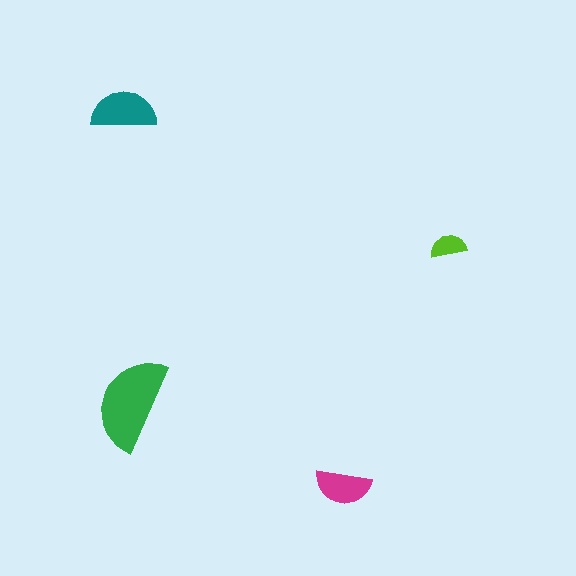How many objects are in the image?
There are 4 objects in the image.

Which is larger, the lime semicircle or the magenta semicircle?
The magenta one.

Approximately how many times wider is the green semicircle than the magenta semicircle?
About 1.5 times wider.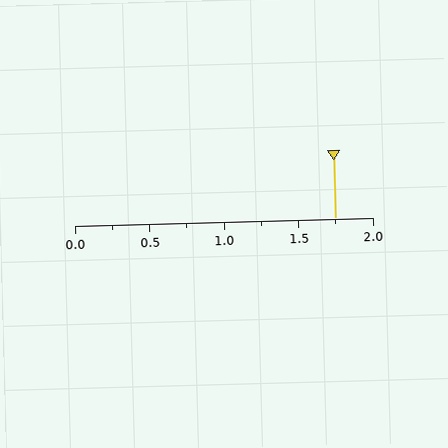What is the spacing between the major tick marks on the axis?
The major ticks are spaced 0.5 apart.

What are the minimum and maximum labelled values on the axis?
The axis runs from 0.0 to 2.0.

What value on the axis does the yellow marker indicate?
The marker indicates approximately 1.75.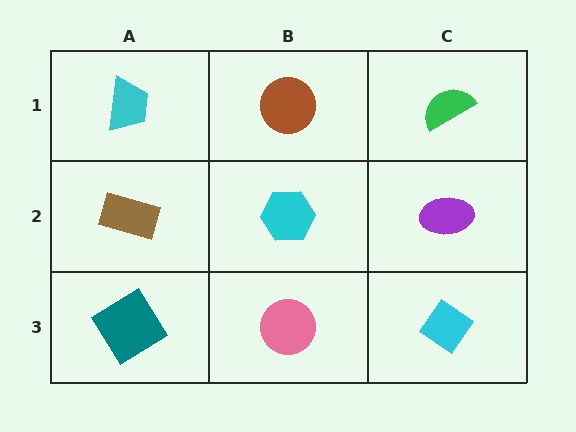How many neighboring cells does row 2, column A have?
3.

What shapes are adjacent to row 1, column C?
A purple ellipse (row 2, column C), a brown circle (row 1, column B).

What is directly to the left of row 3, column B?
A teal diamond.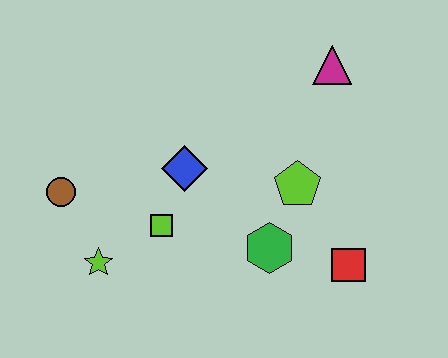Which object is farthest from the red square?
The brown circle is farthest from the red square.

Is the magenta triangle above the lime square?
Yes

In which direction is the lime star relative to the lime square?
The lime star is to the left of the lime square.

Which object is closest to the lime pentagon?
The green hexagon is closest to the lime pentagon.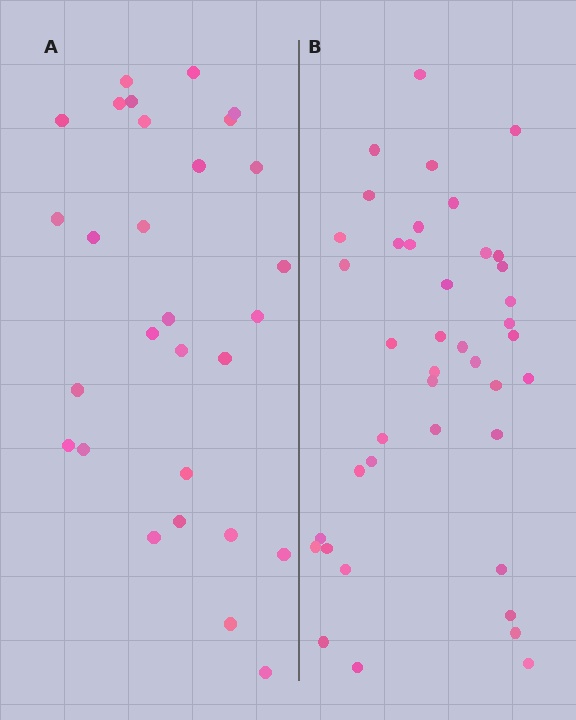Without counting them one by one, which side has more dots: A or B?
Region B (the right region) has more dots.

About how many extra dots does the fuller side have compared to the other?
Region B has roughly 12 or so more dots than region A.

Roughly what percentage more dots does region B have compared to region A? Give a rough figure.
About 40% more.